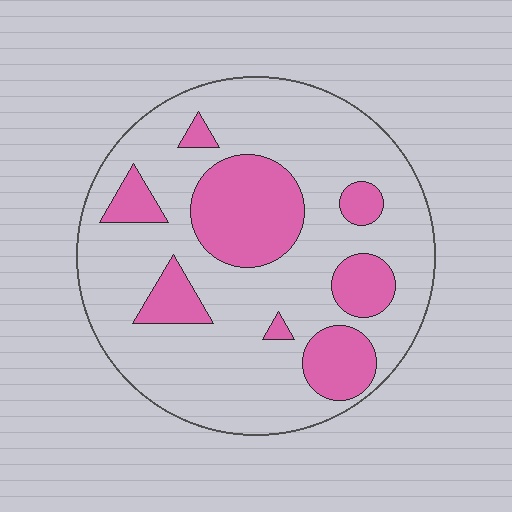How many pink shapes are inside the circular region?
8.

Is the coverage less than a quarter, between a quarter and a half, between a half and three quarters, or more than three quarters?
Between a quarter and a half.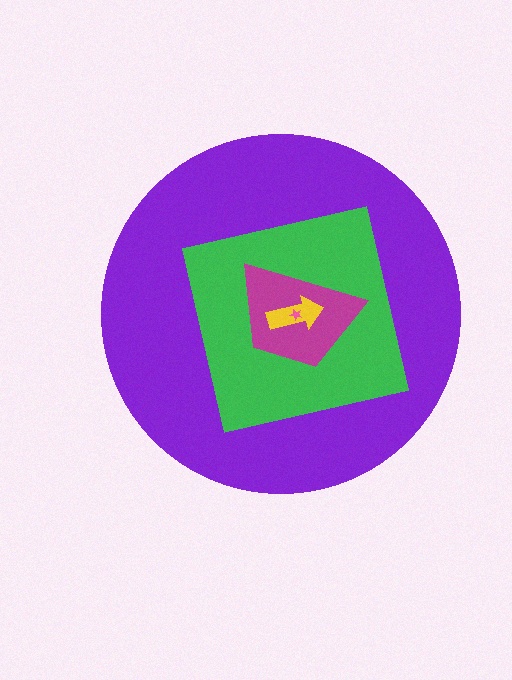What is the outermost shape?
The purple circle.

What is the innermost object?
The pink star.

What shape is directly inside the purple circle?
The green square.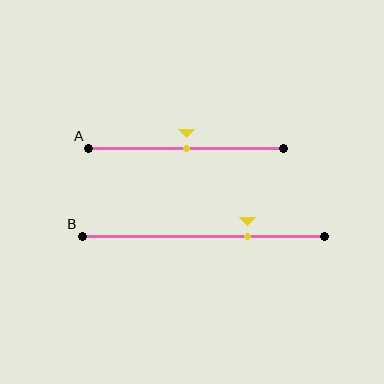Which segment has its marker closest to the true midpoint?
Segment A has its marker closest to the true midpoint.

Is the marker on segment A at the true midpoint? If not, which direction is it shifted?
Yes, the marker on segment A is at the true midpoint.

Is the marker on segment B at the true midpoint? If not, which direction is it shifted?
No, the marker on segment B is shifted to the right by about 18% of the segment length.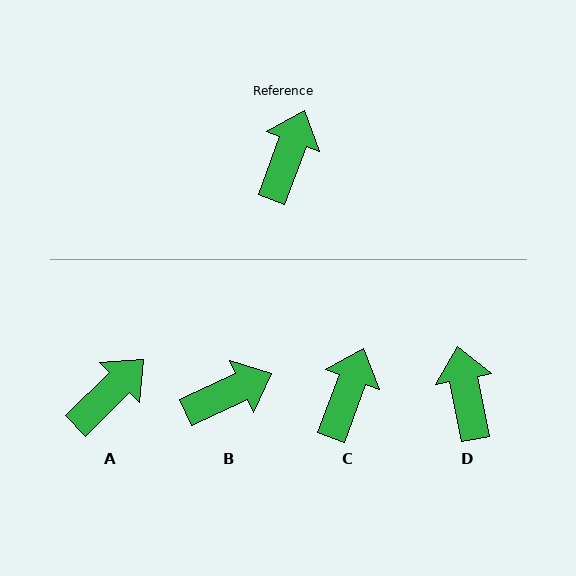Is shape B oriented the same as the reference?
No, it is off by about 45 degrees.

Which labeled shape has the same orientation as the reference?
C.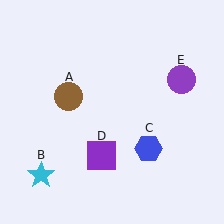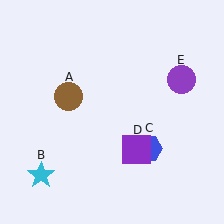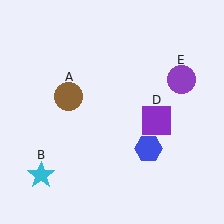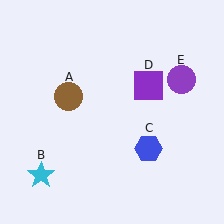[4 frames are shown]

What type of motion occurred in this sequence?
The purple square (object D) rotated counterclockwise around the center of the scene.